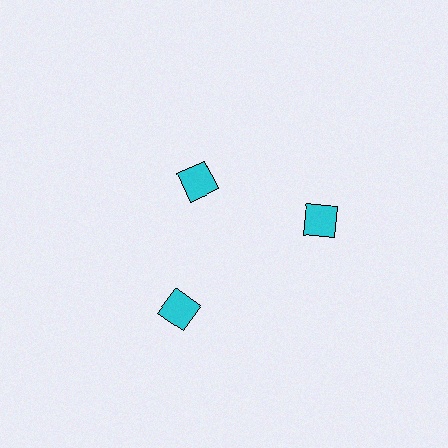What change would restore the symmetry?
The symmetry would be restored by moving it outward, back onto the ring so that all 3 diamonds sit at equal angles and equal distance from the center.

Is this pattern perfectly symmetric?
No. The 3 cyan diamonds are arranged in a ring, but one element near the 11 o'clock position is pulled inward toward the center, breaking the 3-fold rotational symmetry.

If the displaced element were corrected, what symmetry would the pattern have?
It would have 3-fold rotational symmetry — the pattern would map onto itself every 120 degrees.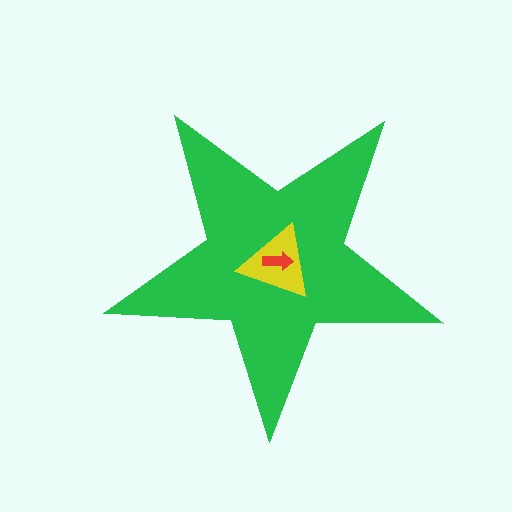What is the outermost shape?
The green star.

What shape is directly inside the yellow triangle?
The red arrow.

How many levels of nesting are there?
3.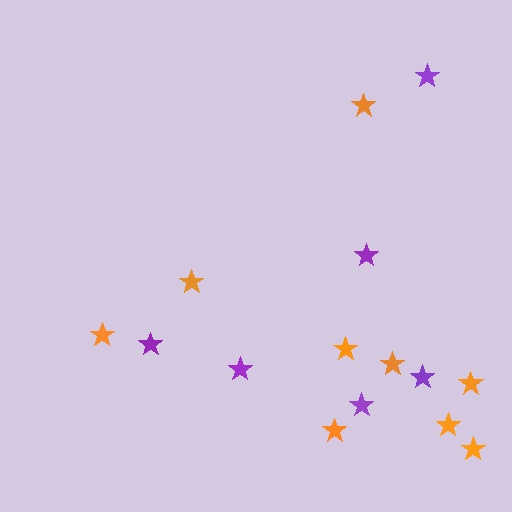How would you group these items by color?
There are 2 groups: one group of purple stars (6) and one group of orange stars (9).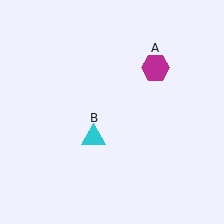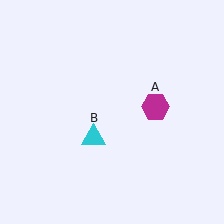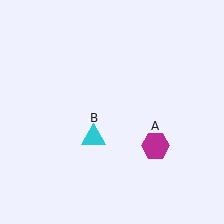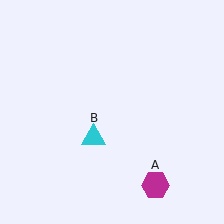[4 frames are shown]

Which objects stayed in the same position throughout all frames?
Cyan triangle (object B) remained stationary.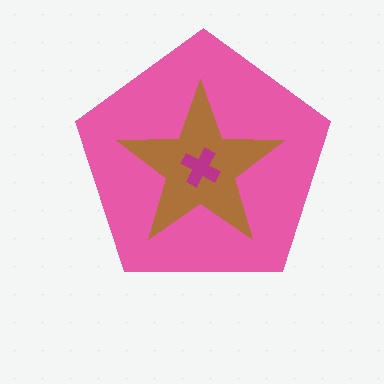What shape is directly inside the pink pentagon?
The brown star.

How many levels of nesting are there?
3.